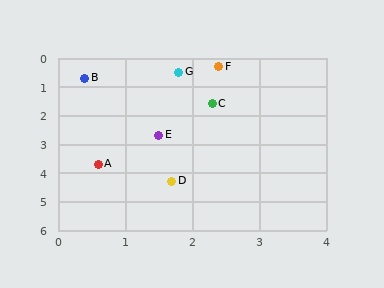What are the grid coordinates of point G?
Point G is at approximately (1.8, 0.5).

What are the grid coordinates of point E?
Point E is at approximately (1.5, 2.7).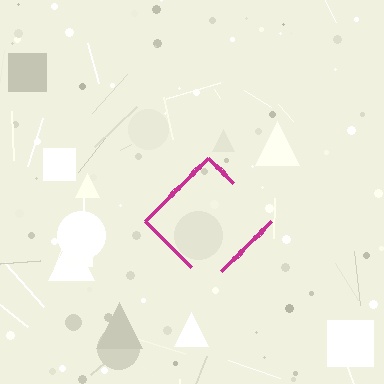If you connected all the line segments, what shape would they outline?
They would outline a diamond.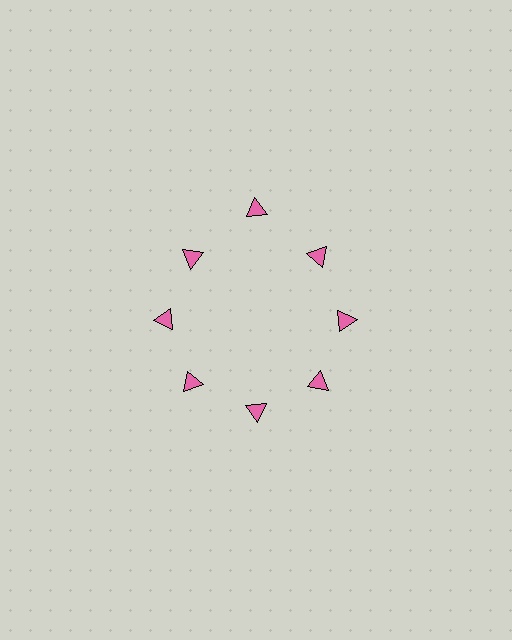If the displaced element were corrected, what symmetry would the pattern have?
It would have 8-fold rotational symmetry — the pattern would map onto itself every 45 degrees.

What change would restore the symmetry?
The symmetry would be restored by moving it inward, back onto the ring so that all 8 triangles sit at equal angles and equal distance from the center.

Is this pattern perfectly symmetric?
No. The 8 pink triangles are arranged in a ring, but one element near the 12 o'clock position is pushed outward from the center, breaking the 8-fold rotational symmetry.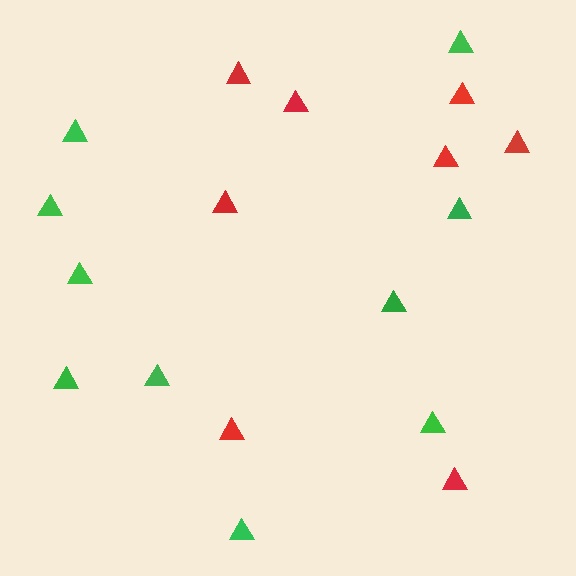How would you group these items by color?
There are 2 groups: one group of green triangles (10) and one group of red triangles (8).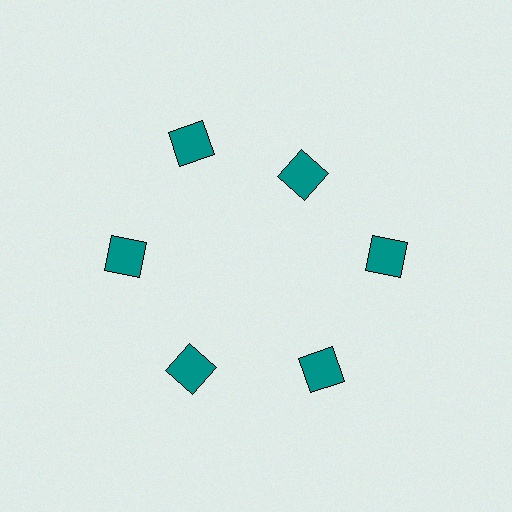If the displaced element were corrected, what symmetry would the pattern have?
It would have 6-fold rotational symmetry — the pattern would map onto itself every 60 degrees.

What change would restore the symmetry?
The symmetry would be restored by moving it outward, back onto the ring so that all 6 squares sit at equal angles and equal distance from the center.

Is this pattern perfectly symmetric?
No. The 6 teal squares are arranged in a ring, but one element near the 1 o'clock position is pulled inward toward the center, breaking the 6-fold rotational symmetry.